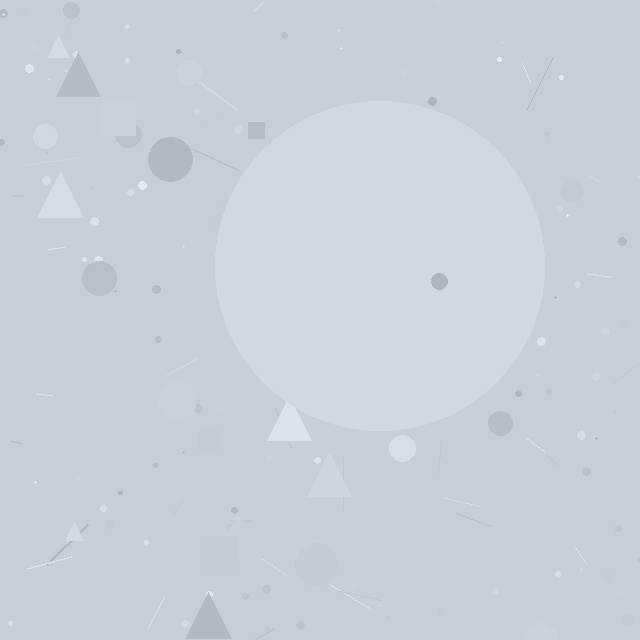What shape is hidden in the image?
A circle is hidden in the image.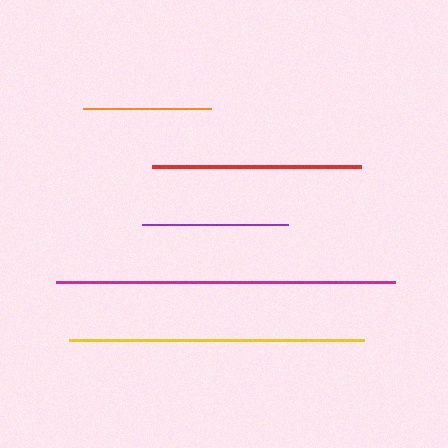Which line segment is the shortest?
The orange line is the shortest at approximately 128 pixels.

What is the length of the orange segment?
The orange segment is approximately 128 pixels long.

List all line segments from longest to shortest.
From longest to shortest: magenta, yellow, red, purple, orange.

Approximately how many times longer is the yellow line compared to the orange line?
The yellow line is approximately 2.3 times the length of the orange line.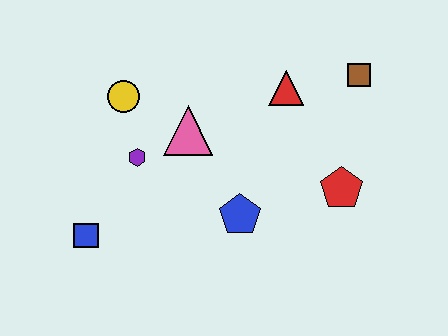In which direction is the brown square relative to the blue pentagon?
The brown square is above the blue pentagon.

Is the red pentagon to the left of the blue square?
No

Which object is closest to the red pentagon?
The blue pentagon is closest to the red pentagon.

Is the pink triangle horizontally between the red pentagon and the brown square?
No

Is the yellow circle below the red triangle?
Yes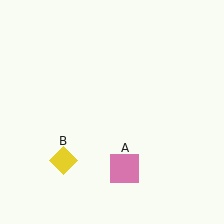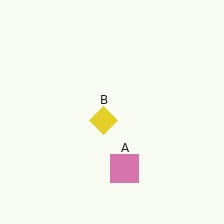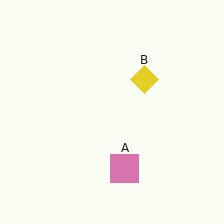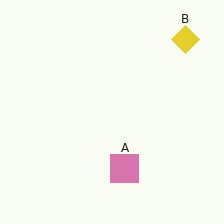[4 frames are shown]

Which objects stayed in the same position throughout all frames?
Pink square (object A) remained stationary.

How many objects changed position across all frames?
1 object changed position: yellow diamond (object B).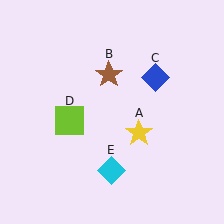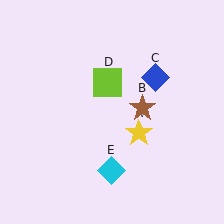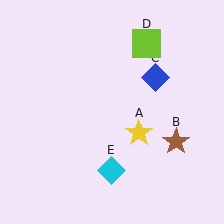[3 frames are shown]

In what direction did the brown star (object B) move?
The brown star (object B) moved down and to the right.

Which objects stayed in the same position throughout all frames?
Yellow star (object A) and blue diamond (object C) and cyan diamond (object E) remained stationary.